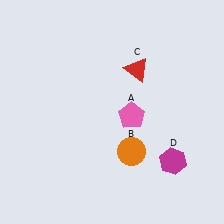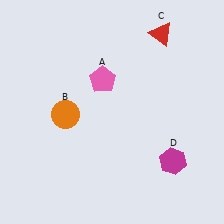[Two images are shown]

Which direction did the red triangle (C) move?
The red triangle (C) moved up.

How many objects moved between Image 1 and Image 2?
3 objects moved between the two images.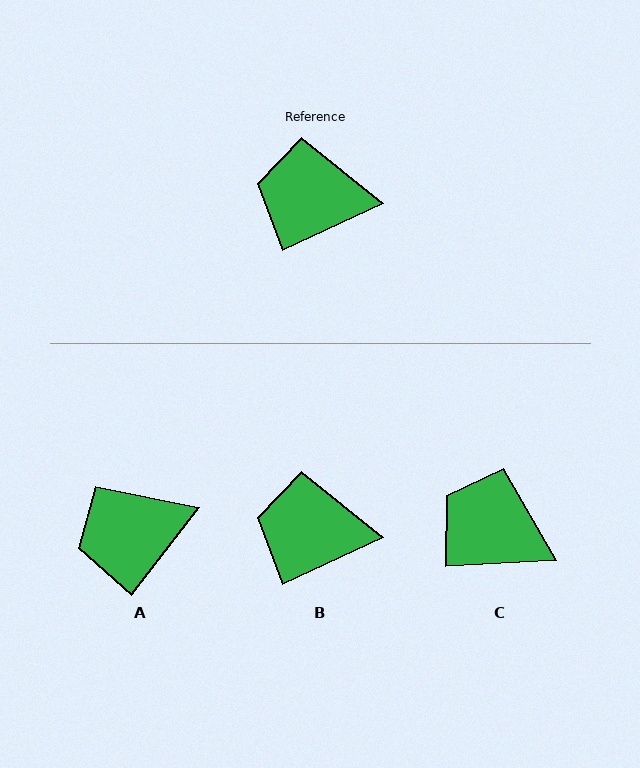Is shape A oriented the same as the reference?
No, it is off by about 28 degrees.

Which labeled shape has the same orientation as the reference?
B.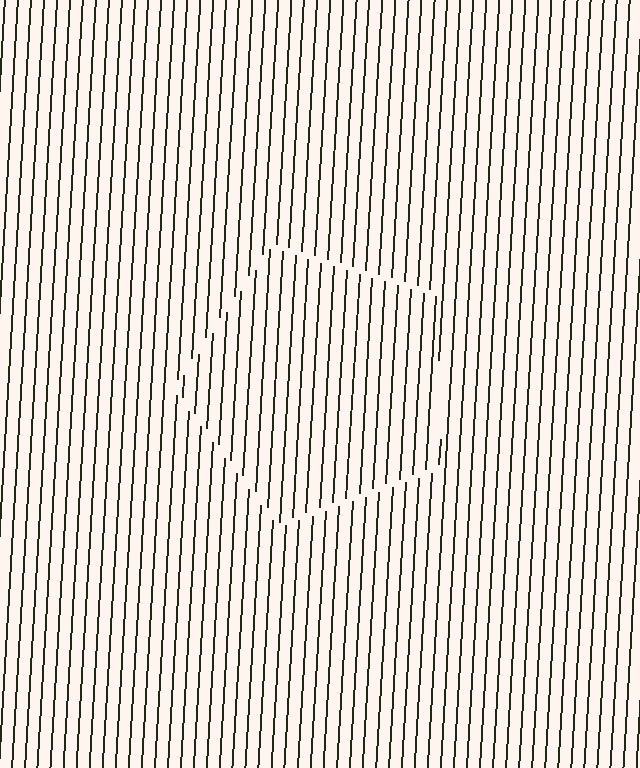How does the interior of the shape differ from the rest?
The interior of the shape contains the same grating, shifted by half a period — the contour is defined by the phase discontinuity where line-ends from the inner and outer gratings abut.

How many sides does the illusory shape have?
5 sides — the line-ends trace a pentagon.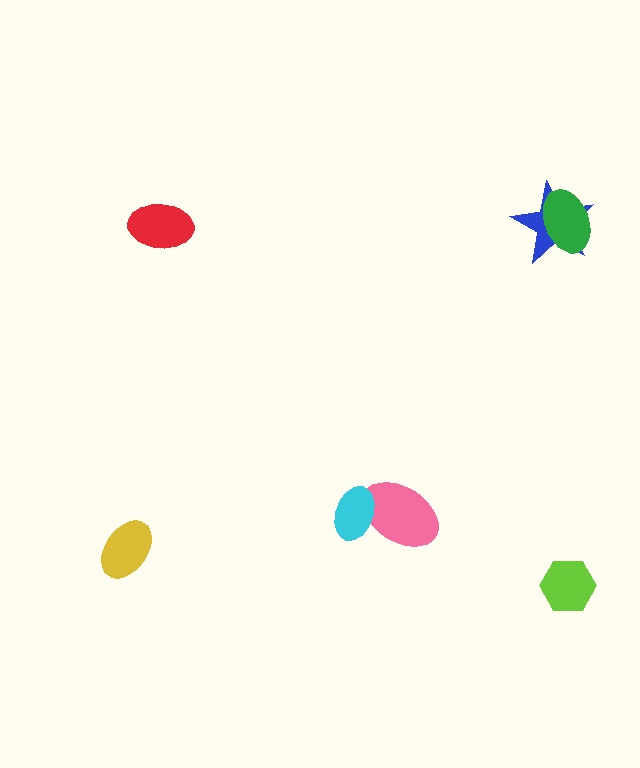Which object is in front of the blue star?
The green ellipse is in front of the blue star.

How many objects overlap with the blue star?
1 object overlaps with the blue star.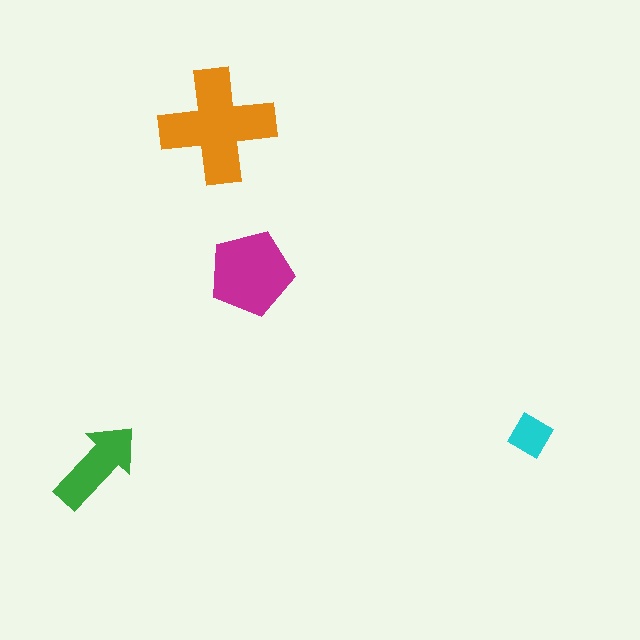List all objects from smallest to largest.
The cyan diamond, the green arrow, the magenta pentagon, the orange cross.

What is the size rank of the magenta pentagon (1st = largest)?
2nd.